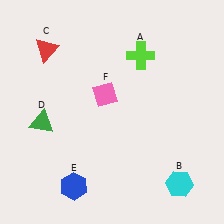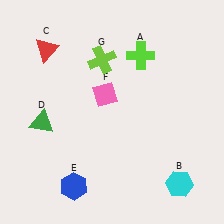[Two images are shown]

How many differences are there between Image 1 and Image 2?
There is 1 difference between the two images.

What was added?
A lime cross (G) was added in Image 2.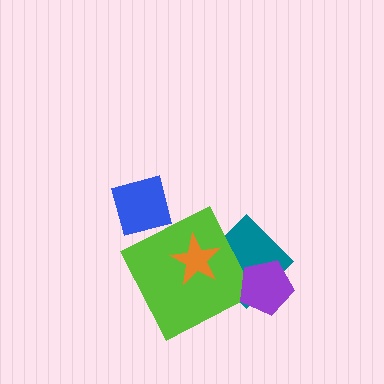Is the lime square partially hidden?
Yes, it is partially covered by another shape.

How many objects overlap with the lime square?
2 objects overlap with the lime square.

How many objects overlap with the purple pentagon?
1 object overlaps with the purple pentagon.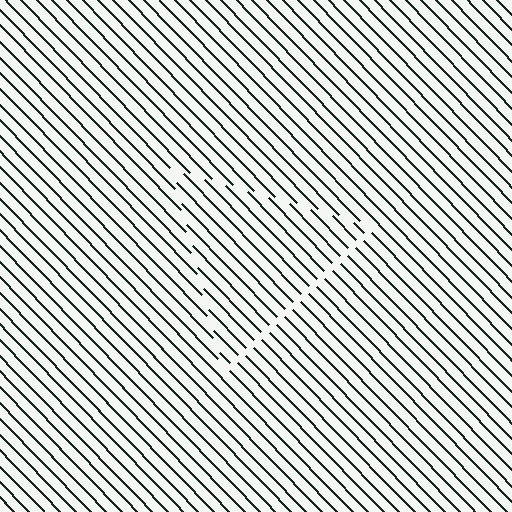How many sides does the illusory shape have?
3 sides — the line-ends trace a triangle.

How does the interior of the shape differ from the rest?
The interior of the shape contains the same grating, shifted by half a period — the contour is defined by the phase discontinuity where line-ends from the inner and outer gratings abut.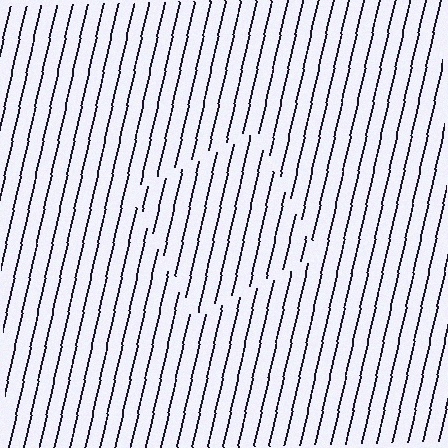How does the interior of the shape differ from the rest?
The interior of the shape contains the same grating, shifted by half a period — the contour is defined by the phase discontinuity where line-ends from the inner and outer gratings abut.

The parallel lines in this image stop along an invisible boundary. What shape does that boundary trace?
An illusory square. The interior of the shape contains the same grating, shifted by half a period — the contour is defined by the phase discontinuity where line-ends from the inner and outer gratings abut.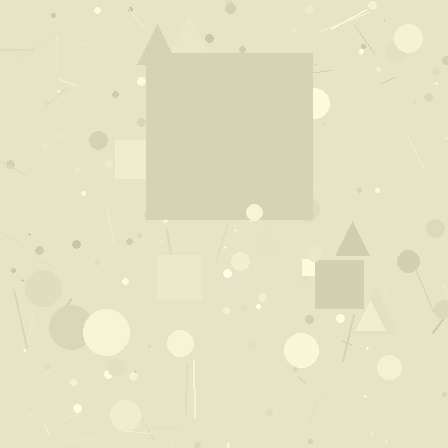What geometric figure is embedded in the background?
A square is embedded in the background.